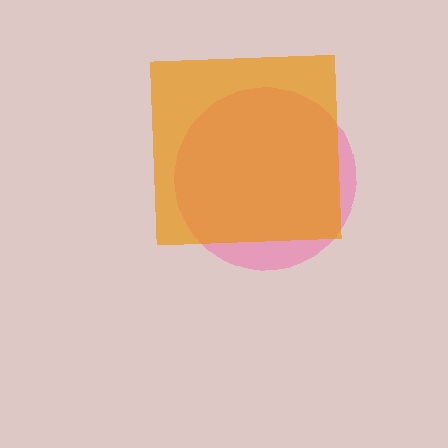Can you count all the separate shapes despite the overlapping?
Yes, there are 2 separate shapes.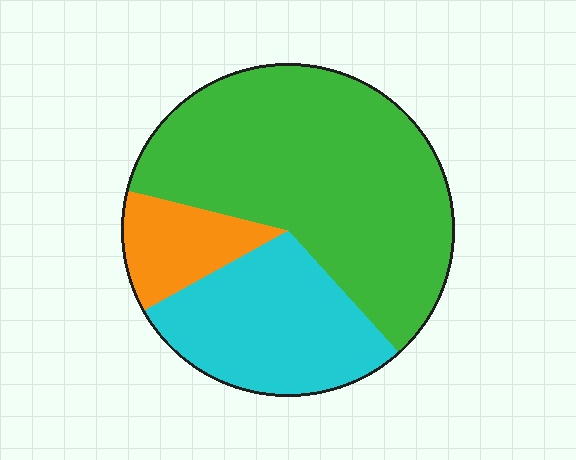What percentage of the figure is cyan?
Cyan covers roughly 30% of the figure.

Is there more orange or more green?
Green.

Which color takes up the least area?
Orange, at roughly 10%.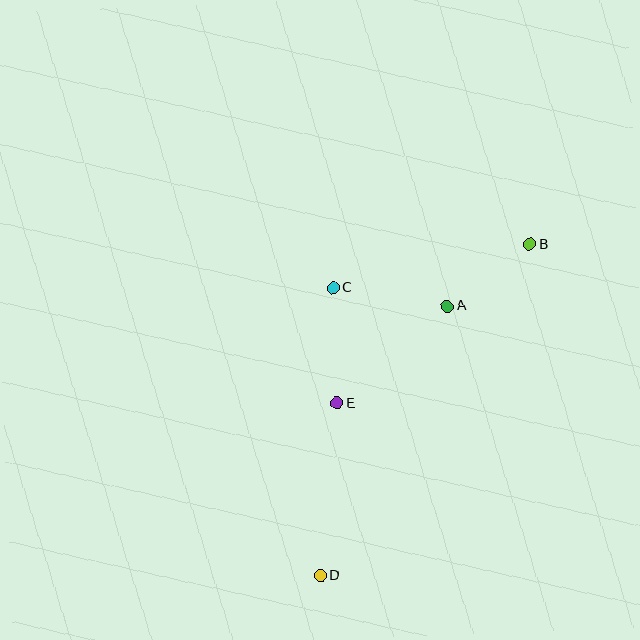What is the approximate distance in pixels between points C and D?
The distance between C and D is approximately 288 pixels.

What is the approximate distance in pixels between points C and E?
The distance between C and E is approximately 115 pixels.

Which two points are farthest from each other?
Points B and D are farthest from each other.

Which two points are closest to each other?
Points A and B are closest to each other.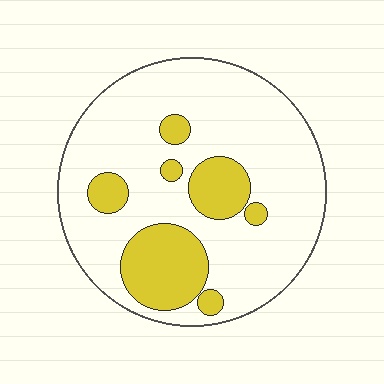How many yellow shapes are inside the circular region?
7.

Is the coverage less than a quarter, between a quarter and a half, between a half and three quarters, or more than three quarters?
Less than a quarter.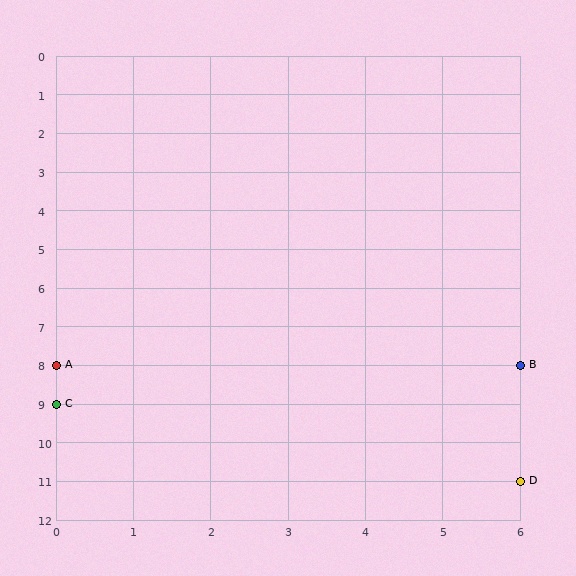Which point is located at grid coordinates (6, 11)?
Point D is at (6, 11).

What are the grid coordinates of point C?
Point C is at grid coordinates (0, 9).